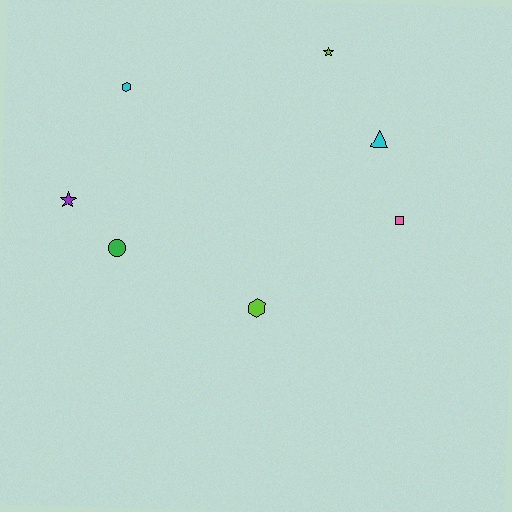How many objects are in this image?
There are 7 objects.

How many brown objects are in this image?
There are no brown objects.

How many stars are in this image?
There are 2 stars.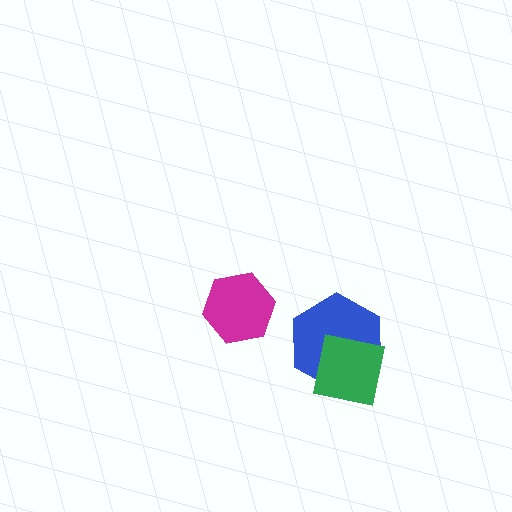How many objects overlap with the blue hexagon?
1 object overlaps with the blue hexagon.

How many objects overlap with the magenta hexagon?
0 objects overlap with the magenta hexagon.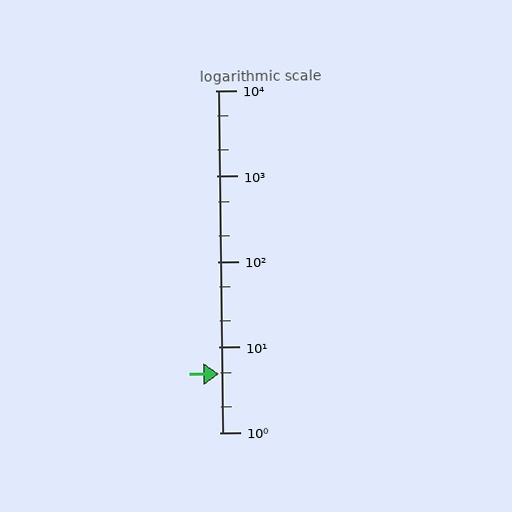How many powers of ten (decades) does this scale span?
The scale spans 4 decades, from 1 to 10000.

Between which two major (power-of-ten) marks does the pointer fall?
The pointer is between 1 and 10.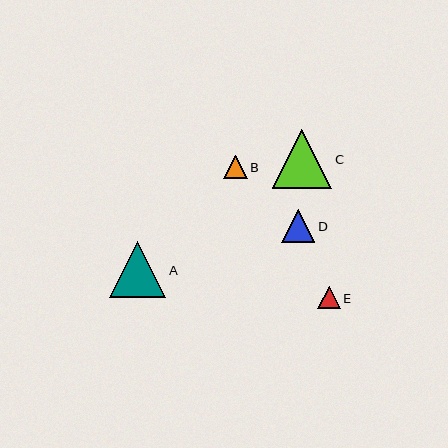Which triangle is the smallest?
Triangle E is the smallest with a size of approximately 23 pixels.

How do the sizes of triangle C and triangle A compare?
Triangle C and triangle A are approximately the same size.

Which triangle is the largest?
Triangle C is the largest with a size of approximately 59 pixels.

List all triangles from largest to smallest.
From largest to smallest: C, A, D, B, E.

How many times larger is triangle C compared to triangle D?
Triangle C is approximately 1.8 times the size of triangle D.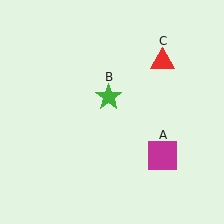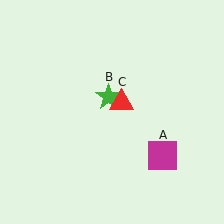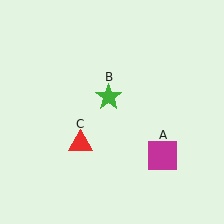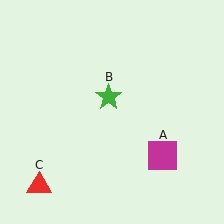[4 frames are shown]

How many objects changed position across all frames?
1 object changed position: red triangle (object C).